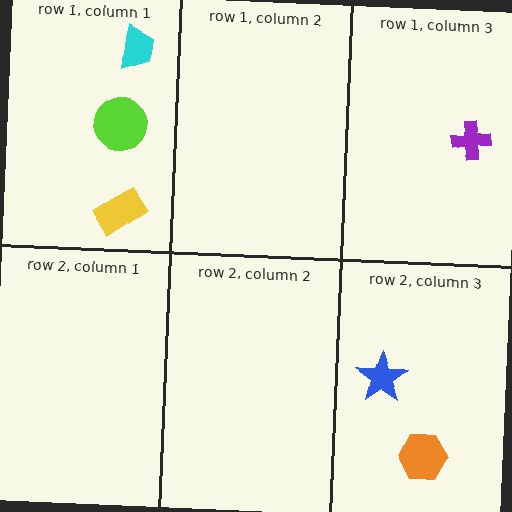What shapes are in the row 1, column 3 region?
The purple cross.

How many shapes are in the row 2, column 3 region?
2.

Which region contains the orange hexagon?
The row 2, column 3 region.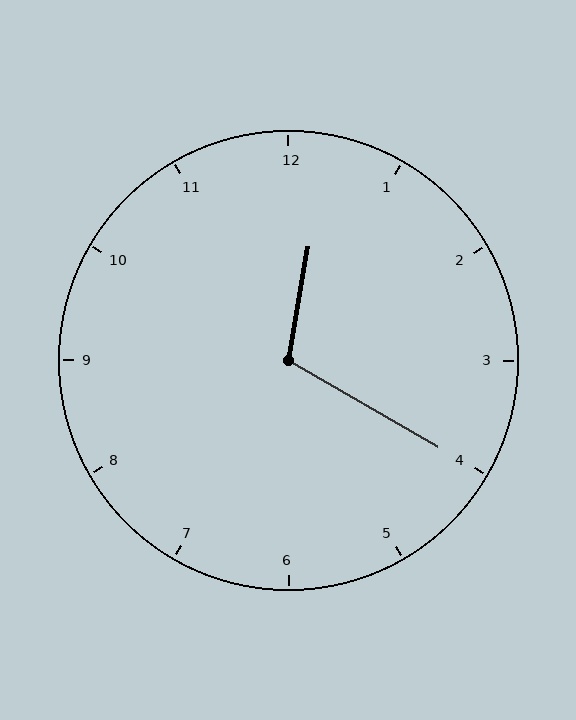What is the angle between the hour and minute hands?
Approximately 110 degrees.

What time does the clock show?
12:20.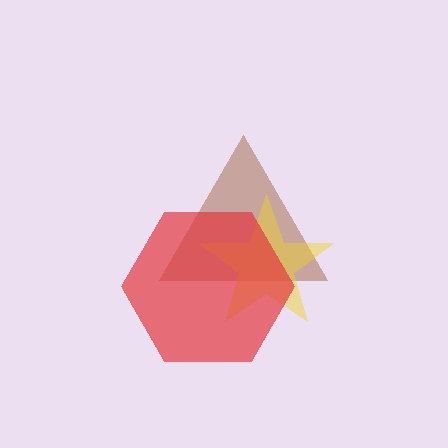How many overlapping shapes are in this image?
There are 3 overlapping shapes in the image.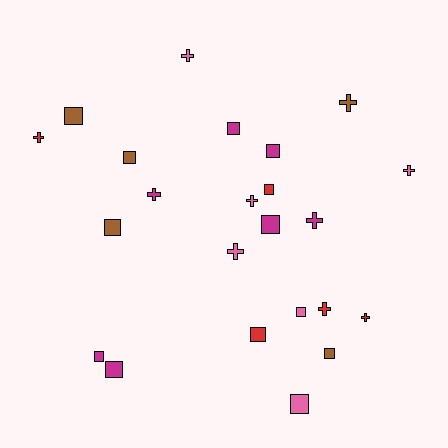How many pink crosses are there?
There are 4 pink crosses.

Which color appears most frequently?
Magenta, with 7 objects.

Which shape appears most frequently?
Square, with 13 objects.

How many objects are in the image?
There are 23 objects.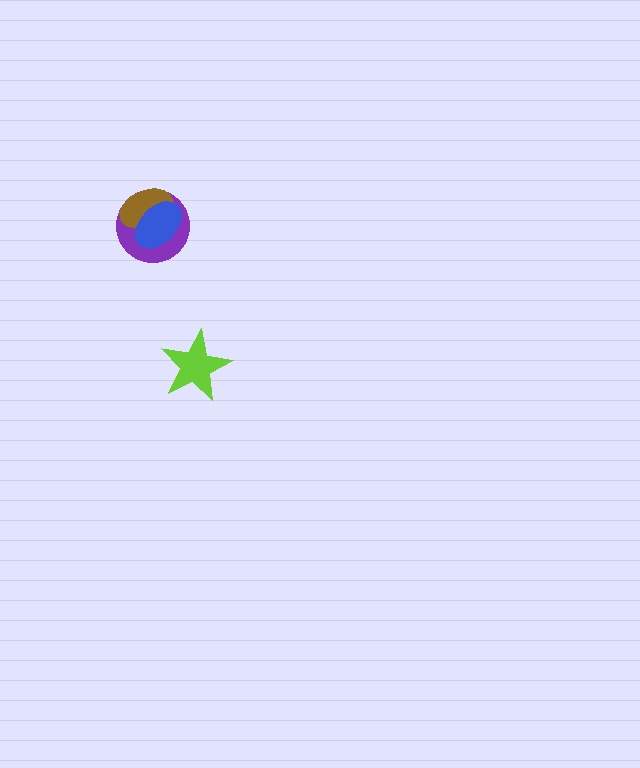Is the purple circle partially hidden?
Yes, it is partially covered by another shape.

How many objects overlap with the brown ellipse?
2 objects overlap with the brown ellipse.